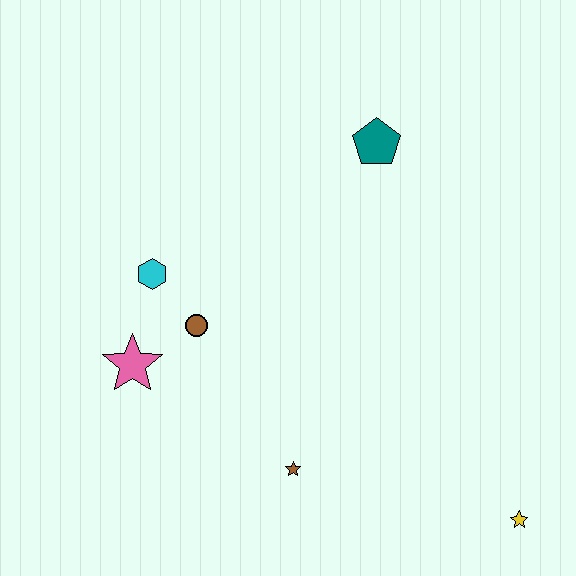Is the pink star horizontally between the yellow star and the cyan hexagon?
No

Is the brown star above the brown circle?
No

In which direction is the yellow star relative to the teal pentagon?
The yellow star is below the teal pentagon.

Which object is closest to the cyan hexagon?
The brown circle is closest to the cyan hexagon.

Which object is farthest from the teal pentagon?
The yellow star is farthest from the teal pentagon.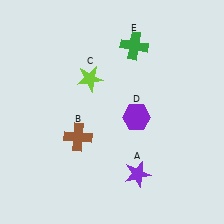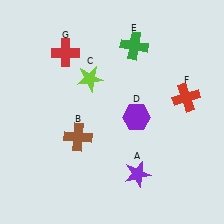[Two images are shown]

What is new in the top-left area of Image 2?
A red cross (G) was added in the top-left area of Image 2.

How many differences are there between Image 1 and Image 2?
There are 2 differences between the two images.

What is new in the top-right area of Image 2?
A red cross (F) was added in the top-right area of Image 2.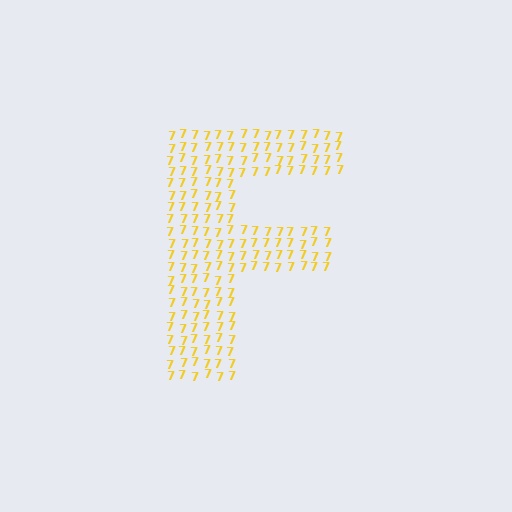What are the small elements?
The small elements are digit 7's.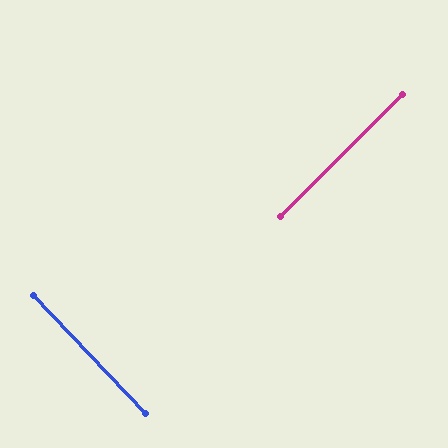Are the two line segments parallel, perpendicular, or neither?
Perpendicular — they meet at approximately 89°.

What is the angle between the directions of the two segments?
Approximately 89 degrees.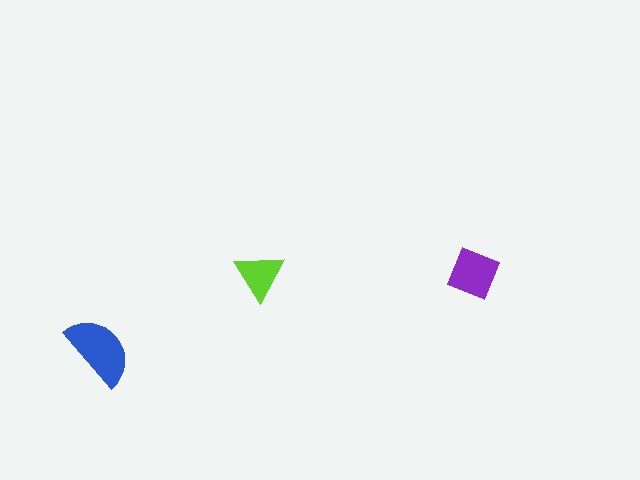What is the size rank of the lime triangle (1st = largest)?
3rd.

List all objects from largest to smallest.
The blue semicircle, the purple diamond, the lime triangle.